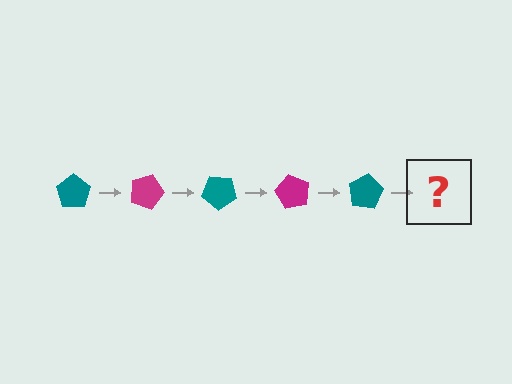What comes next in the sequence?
The next element should be a magenta pentagon, rotated 100 degrees from the start.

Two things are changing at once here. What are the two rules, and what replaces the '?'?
The two rules are that it rotates 20 degrees each step and the color cycles through teal and magenta. The '?' should be a magenta pentagon, rotated 100 degrees from the start.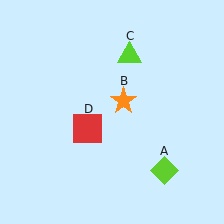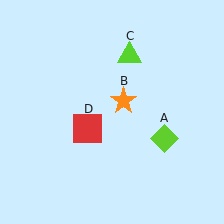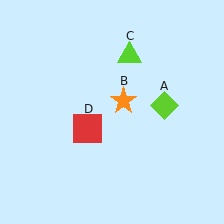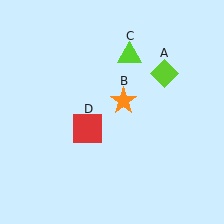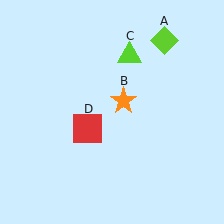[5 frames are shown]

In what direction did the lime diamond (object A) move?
The lime diamond (object A) moved up.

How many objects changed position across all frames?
1 object changed position: lime diamond (object A).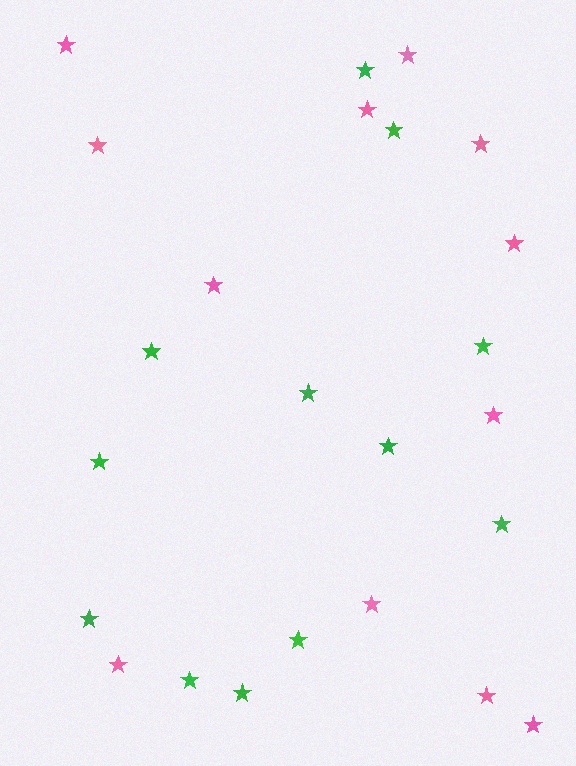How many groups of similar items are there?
There are 2 groups: one group of pink stars (12) and one group of green stars (12).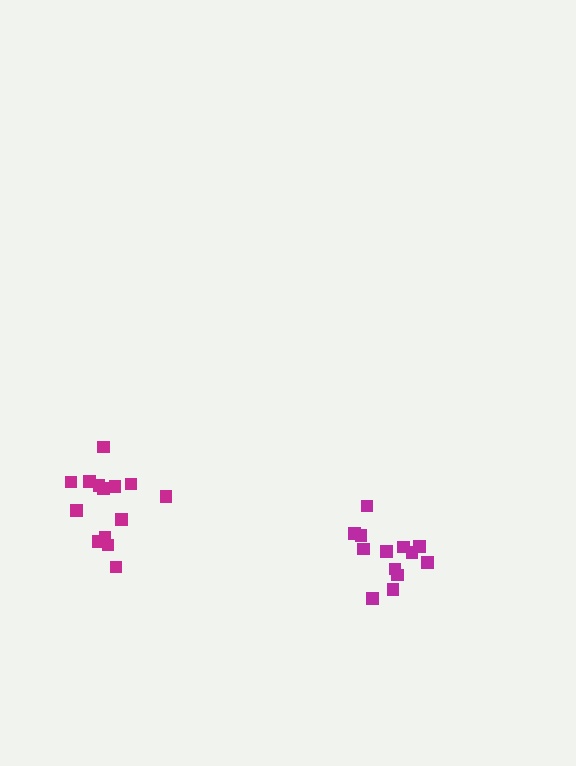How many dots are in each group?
Group 1: 13 dots, Group 2: 14 dots (27 total).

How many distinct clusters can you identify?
There are 2 distinct clusters.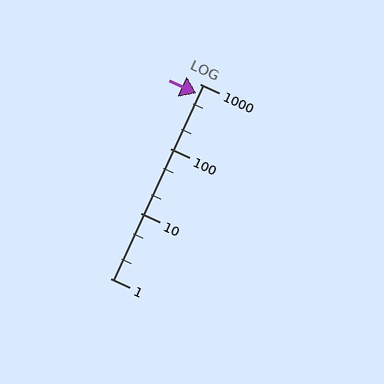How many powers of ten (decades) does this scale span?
The scale spans 3 decades, from 1 to 1000.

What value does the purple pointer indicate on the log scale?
The pointer indicates approximately 720.